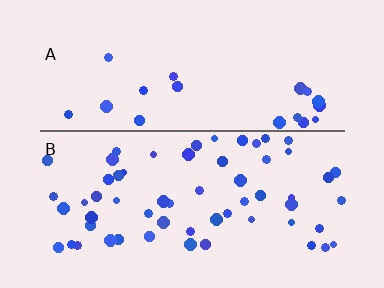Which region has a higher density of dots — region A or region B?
B (the bottom).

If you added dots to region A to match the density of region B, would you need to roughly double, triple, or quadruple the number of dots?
Approximately triple.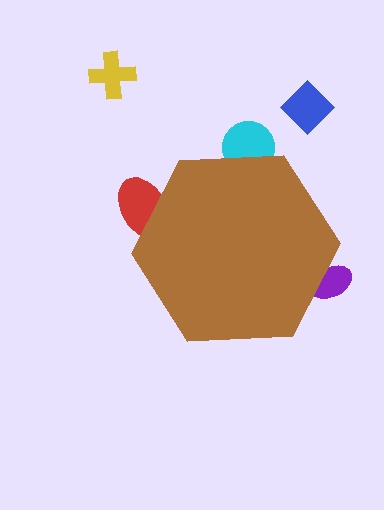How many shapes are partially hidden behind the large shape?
3 shapes are partially hidden.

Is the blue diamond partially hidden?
No, the blue diamond is fully visible.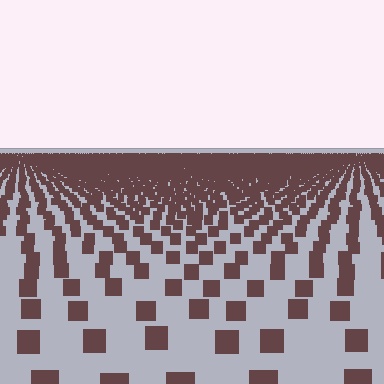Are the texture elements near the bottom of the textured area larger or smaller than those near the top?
Larger. Near the bottom, elements are closer to the viewer and appear at a bigger on-screen size.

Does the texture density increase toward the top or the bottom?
Density increases toward the top.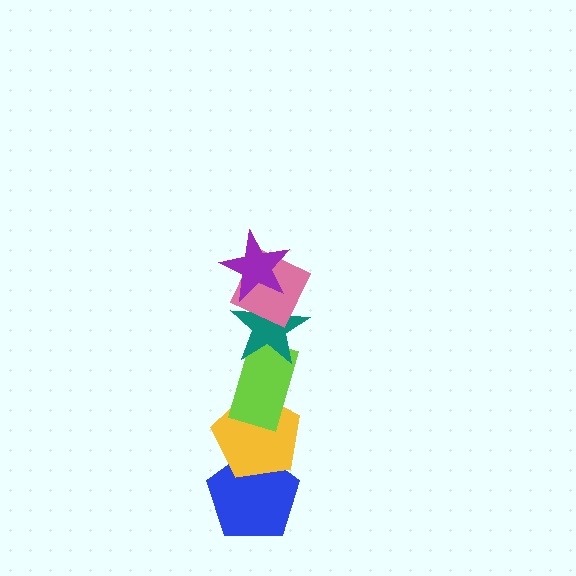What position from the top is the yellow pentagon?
The yellow pentagon is 5th from the top.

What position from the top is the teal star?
The teal star is 3rd from the top.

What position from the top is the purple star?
The purple star is 1st from the top.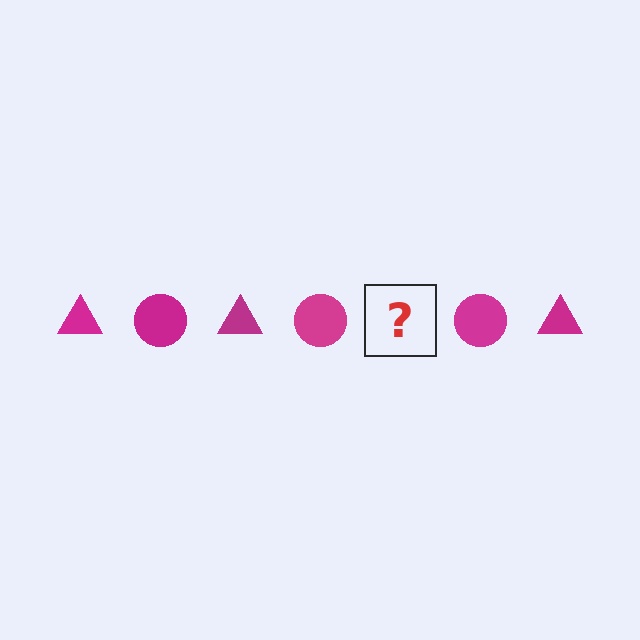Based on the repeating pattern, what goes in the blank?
The blank should be a magenta triangle.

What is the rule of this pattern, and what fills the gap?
The rule is that the pattern cycles through triangle, circle shapes in magenta. The gap should be filled with a magenta triangle.